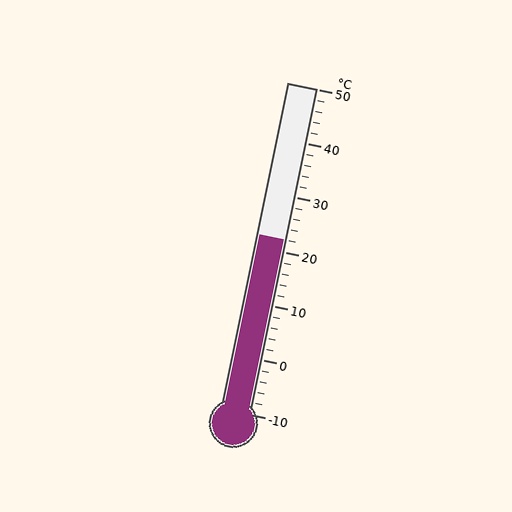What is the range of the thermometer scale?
The thermometer scale ranges from -10°C to 50°C.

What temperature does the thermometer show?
The thermometer shows approximately 22°C.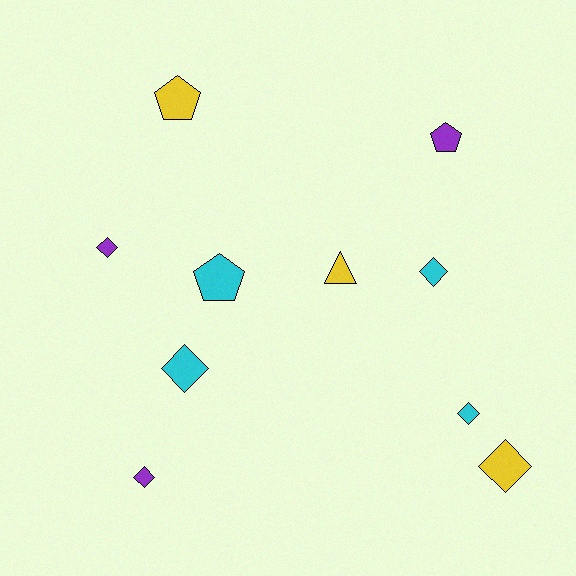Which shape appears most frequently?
Diamond, with 6 objects.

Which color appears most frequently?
Cyan, with 4 objects.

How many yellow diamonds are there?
There is 1 yellow diamond.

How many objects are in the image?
There are 10 objects.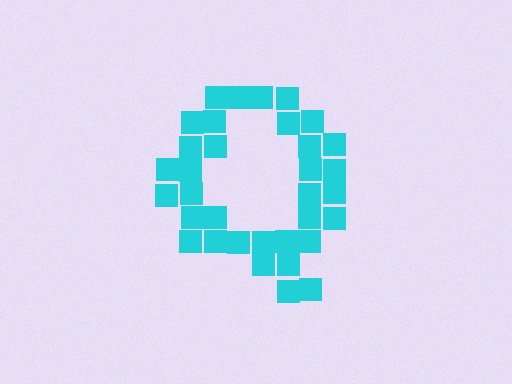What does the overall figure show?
The overall figure shows the letter Q.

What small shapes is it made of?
It is made of small squares.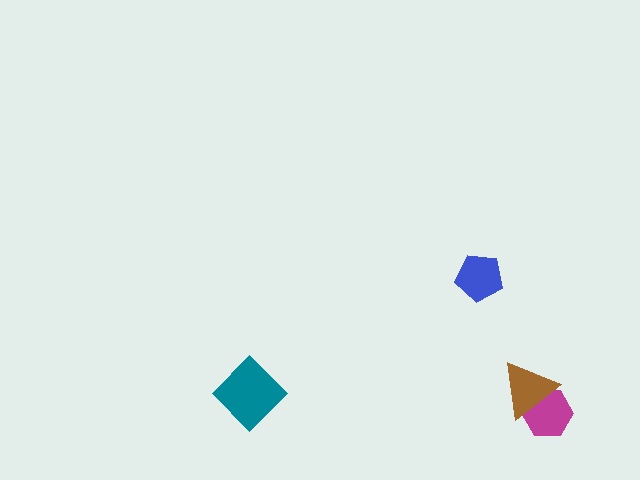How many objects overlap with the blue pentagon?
0 objects overlap with the blue pentagon.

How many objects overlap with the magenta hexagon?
1 object overlaps with the magenta hexagon.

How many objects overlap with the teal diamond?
0 objects overlap with the teal diamond.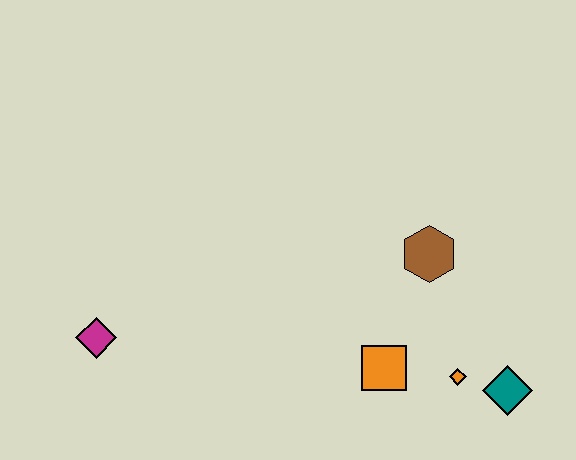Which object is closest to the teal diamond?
The orange diamond is closest to the teal diamond.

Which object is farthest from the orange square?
The magenta diamond is farthest from the orange square.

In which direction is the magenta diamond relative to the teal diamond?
The magenta diamond is to the left of the teal diamond.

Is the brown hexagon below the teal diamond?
No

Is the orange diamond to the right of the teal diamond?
No